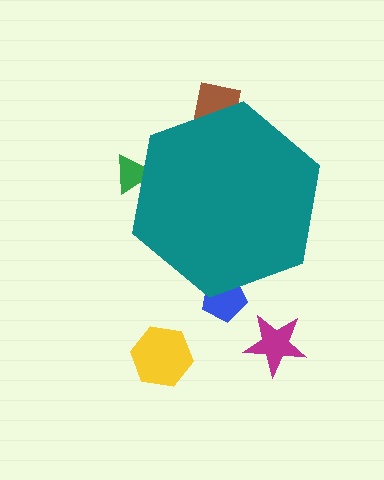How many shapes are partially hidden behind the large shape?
3 shapes are partially hidden.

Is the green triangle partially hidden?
Yes, the green triangle is partially hidden behind the teal hexagon.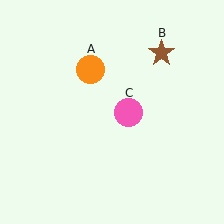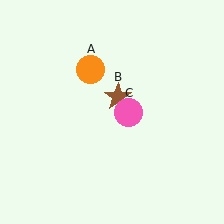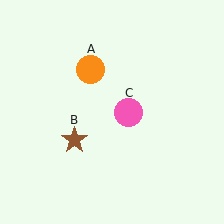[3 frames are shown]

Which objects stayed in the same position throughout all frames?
Orange circle (object A) and pink circle (object C) remained stationary.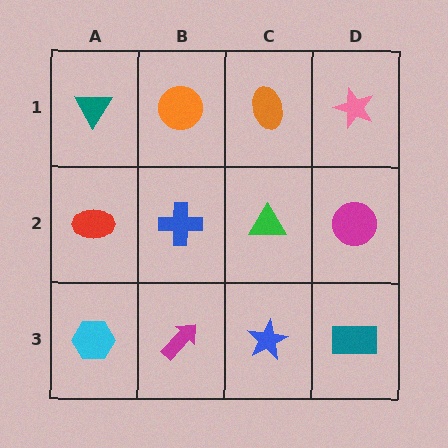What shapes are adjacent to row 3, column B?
A blue cross (row 2, column B), a cyan hexagon (row 3, column A), a blue star (row 3, column C).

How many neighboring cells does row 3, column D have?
2.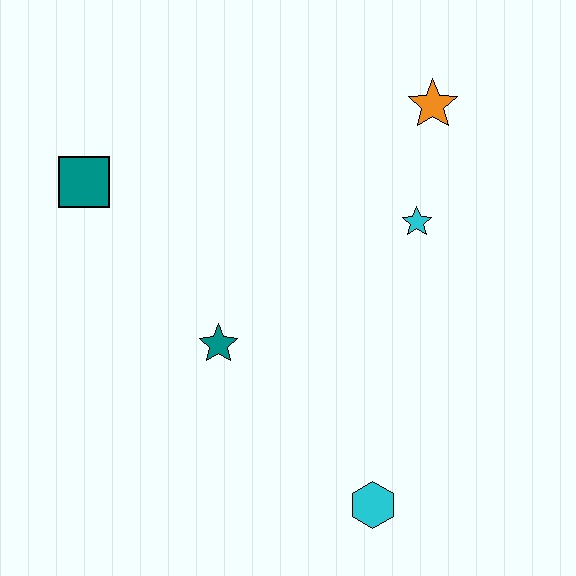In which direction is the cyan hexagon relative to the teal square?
The cyan hexagon is below the teal square.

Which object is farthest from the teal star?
The orange star is farthest from the teal star.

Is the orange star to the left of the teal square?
No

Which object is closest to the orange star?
The cyan star is closest to the orange star.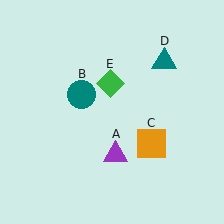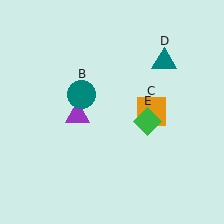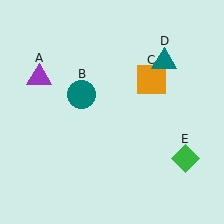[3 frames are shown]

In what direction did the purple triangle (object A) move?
The purple triangle (object A) moved up and to the left.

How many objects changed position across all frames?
3 objects changed position: purple triangle (object A), orange square (object C), green diamond (object E).